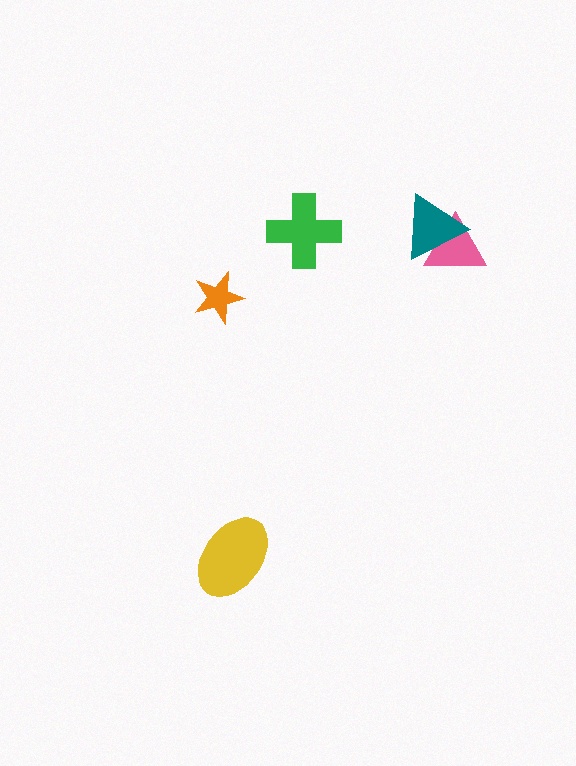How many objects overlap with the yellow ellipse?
0 objects overlap with the yellow ellipse.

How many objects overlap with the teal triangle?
1 object overlaps with the teal triangle.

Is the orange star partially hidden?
No, no other shape covers it.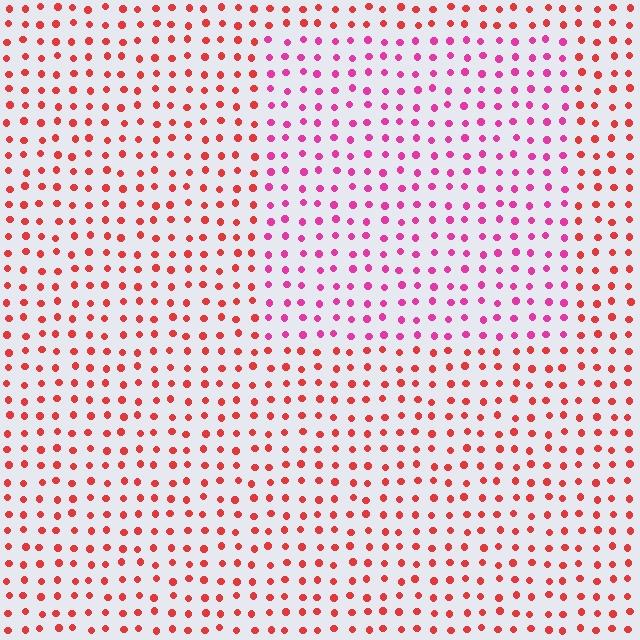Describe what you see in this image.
The image is filled with small red elements in a uniform arrangement. A rectangle-shaped region is visible where the elements are tinted to a slightly different hue, forming a subtle color boundary.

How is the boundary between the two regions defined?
The boundary is defined purely by a slight shift in hue (about 37 degrees). Spacing, size, and orientation are identical on both sides.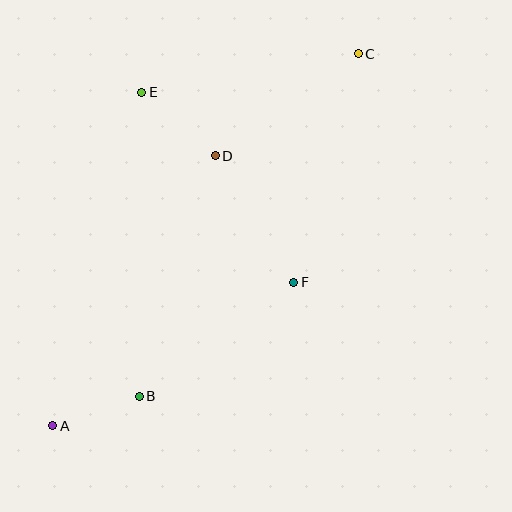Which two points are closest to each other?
Points A and B are closest to each other.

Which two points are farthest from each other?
Points A and C are farthest from each other.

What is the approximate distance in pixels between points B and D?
The distance between B and D is approximately 252 pixels.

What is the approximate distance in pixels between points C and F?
The distance between C and F is approximately 237 pixels.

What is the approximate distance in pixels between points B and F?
The distance between B and F is approximately 192 pixels.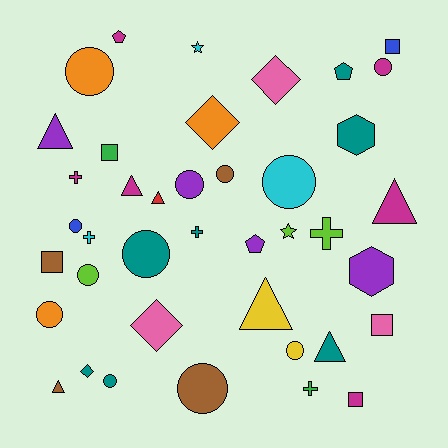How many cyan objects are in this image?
There are 3 cyan objects.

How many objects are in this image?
There are 40 objects.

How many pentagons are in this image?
There are 3 pentagons.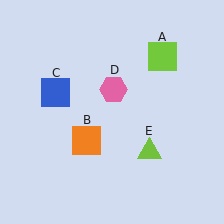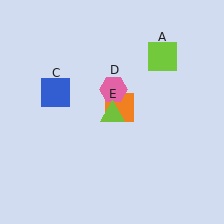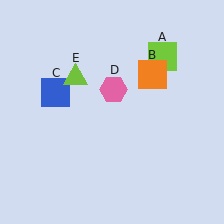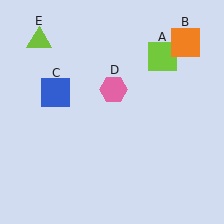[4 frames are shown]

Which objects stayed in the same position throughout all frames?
Lime square (object A) and blue square (object C) and pink hexagon (object D) remained stationary.